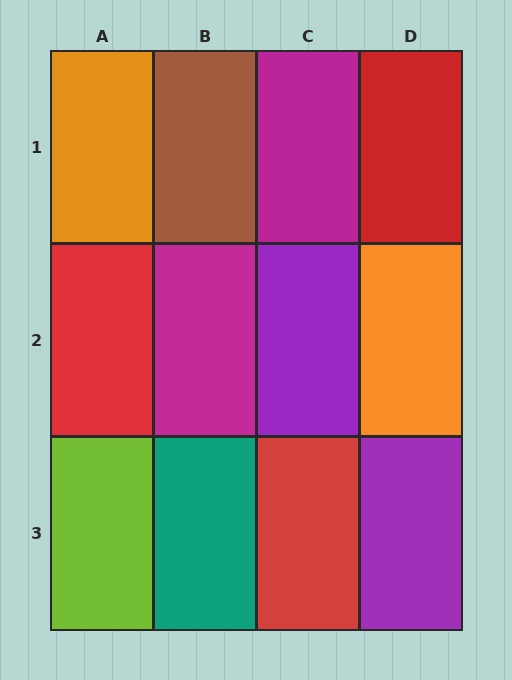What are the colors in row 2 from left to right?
Red, magenta, purple, orange.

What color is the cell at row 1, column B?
Brown.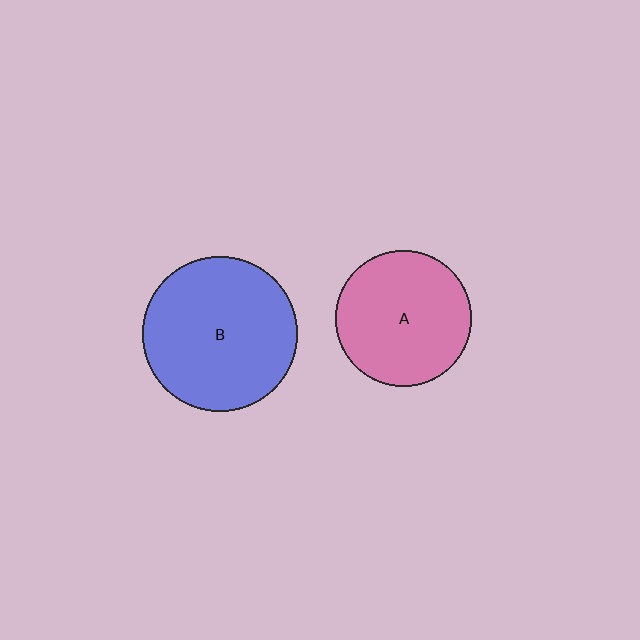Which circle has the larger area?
Circle B (blue).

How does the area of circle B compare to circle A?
Approximately 1.3 times.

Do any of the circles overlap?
No, none of the circles overlap.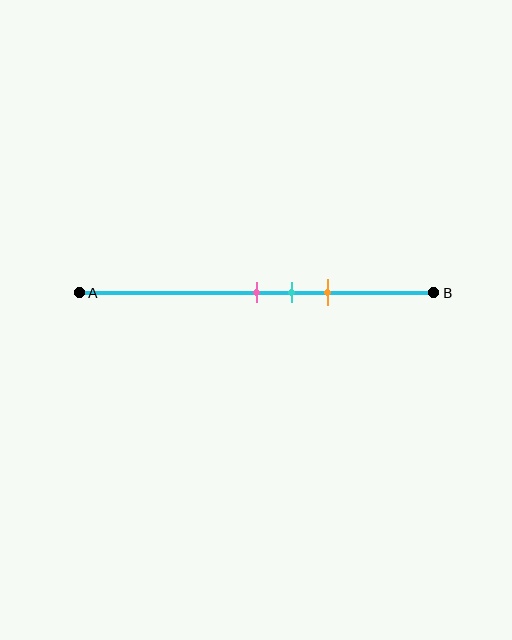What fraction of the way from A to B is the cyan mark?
The cyan mark is approximately 60% (0.6) of the way from A to B.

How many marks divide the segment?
There are 3 marks dividing the segment.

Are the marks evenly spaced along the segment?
Yes, the marks are approximately evenly spaced.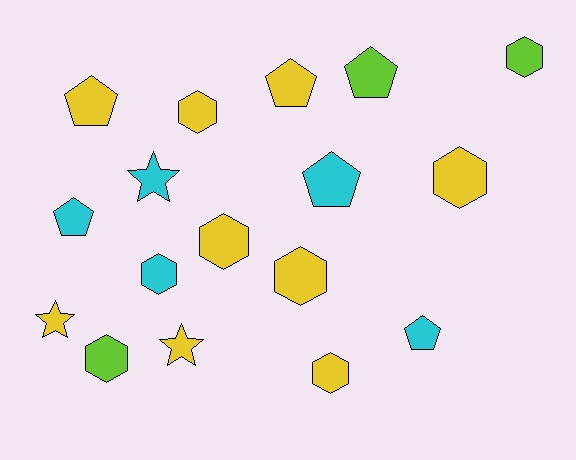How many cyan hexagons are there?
There is 1 cyan hexagon.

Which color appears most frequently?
Yellow, with 9 objects.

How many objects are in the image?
There are 17 objects.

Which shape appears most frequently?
Hexagon, with 8 objects.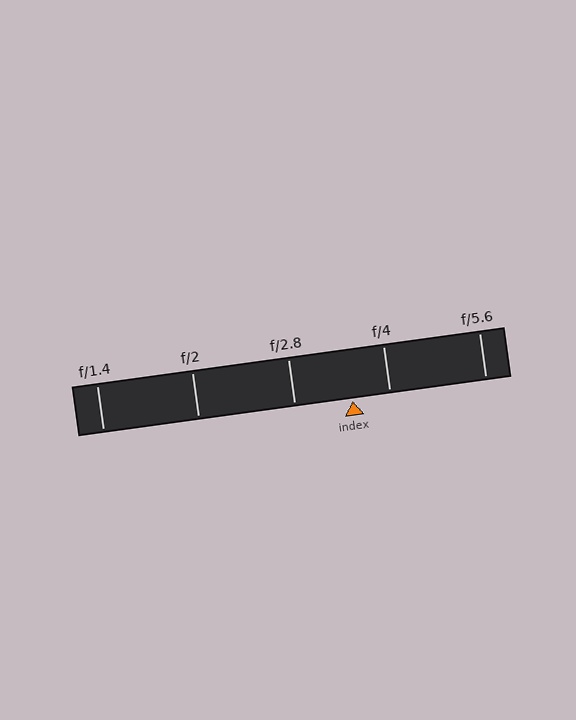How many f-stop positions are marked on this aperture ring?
There are 5 f-stop positions marked.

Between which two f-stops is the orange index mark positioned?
The index mark is between f/2.8 and f/4.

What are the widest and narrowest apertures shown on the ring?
The widest aperture shown is f/1.4 and the narrowest is f/5.6.